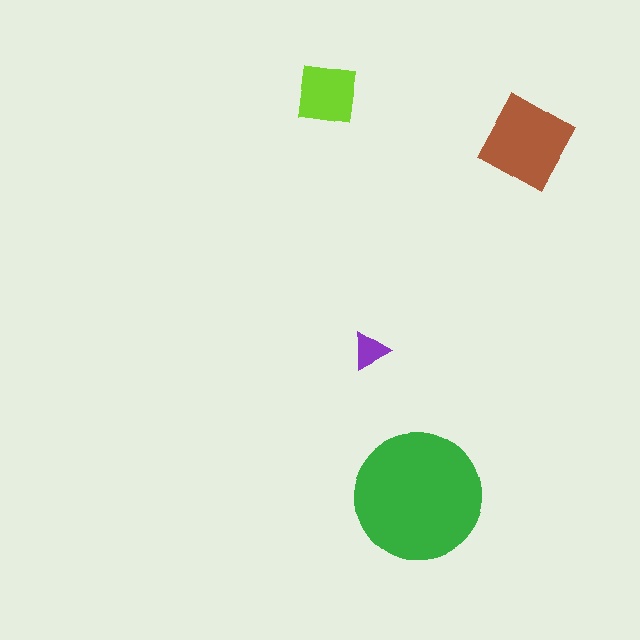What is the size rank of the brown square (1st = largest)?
2nd.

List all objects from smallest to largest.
The purple triangle, the lime square, the brown square, the green circle.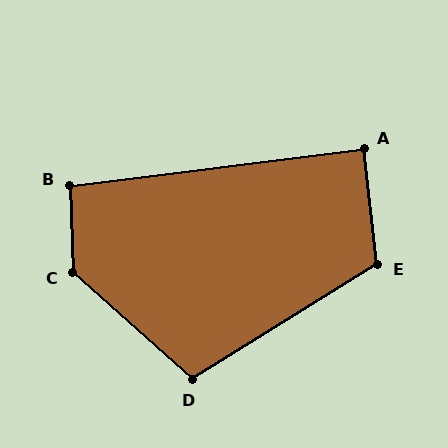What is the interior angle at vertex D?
Approximately 106 degrees (obtuse).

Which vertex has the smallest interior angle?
A, at approximately 90 degrees.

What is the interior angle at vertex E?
Approximately 115 degrees (obtuse).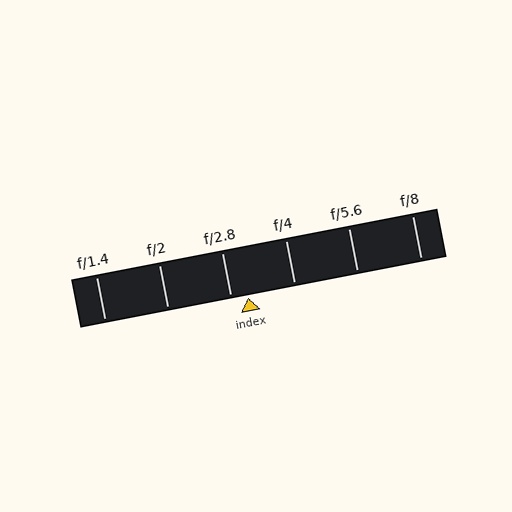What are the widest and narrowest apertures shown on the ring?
The widest aperture shown is f/1.4 and the narrowest is f/8.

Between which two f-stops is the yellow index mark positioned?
The index mark is between f/2.8 and f/4.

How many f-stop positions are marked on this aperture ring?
There are 6 f-stop positions marked.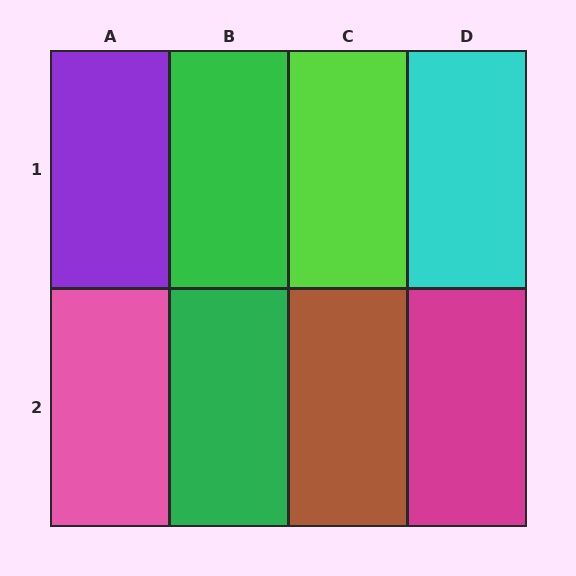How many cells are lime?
1 cell is lime.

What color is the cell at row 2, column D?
Magenta.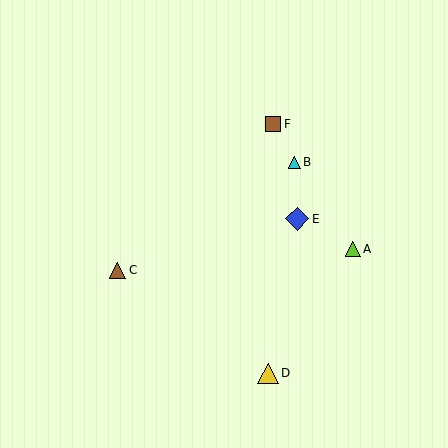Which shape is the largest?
The blue diamond (labeled E) is the largest.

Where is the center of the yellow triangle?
The center of the yellow triangle is at (268, 373).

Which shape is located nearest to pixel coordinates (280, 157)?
The cyan triangle (labeled B) at (294, 162) is nearest to that location.